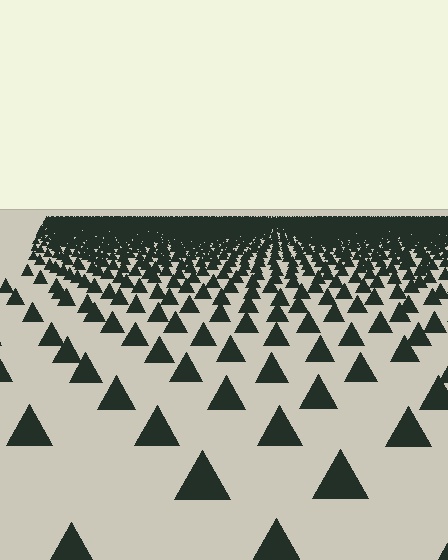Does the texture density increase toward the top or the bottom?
Density increases toward the top.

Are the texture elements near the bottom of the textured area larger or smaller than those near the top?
Larger. Near the bottom, elements are closer to the viewer and appear at a bigger on-screen size.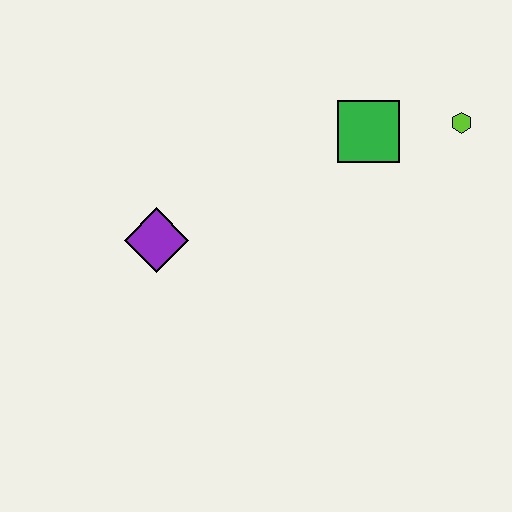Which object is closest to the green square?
The lime hexagon is closest to the green square.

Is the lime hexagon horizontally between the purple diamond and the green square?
No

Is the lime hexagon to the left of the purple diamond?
No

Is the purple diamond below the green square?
Yes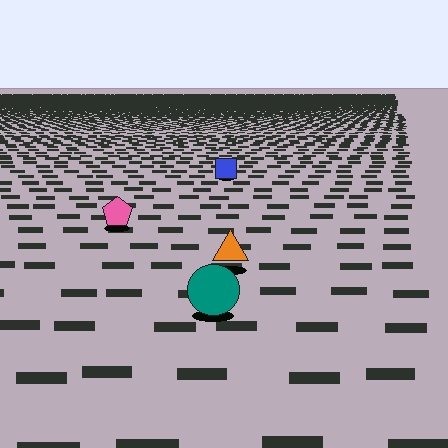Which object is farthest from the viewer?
The blue square is farthest from the viewer. It appears smaller and the ground texture around it is denser.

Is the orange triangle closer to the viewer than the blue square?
Yes. The orange triangle is closer — you can tell from the texture gradient: the ground texture is coarser near it.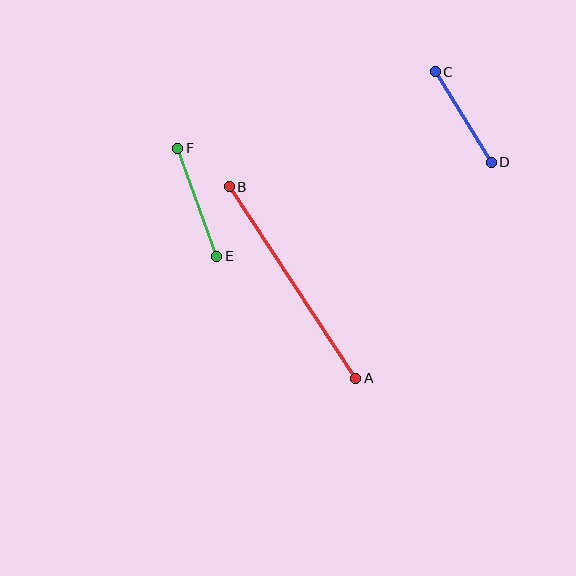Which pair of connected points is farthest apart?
Points A and B are farthest apart.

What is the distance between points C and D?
The distance is approximately 106 pixels.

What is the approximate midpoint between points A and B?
The midpoint is at approximately (292, 282) pixels.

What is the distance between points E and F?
The distance is approximately 115 pixels.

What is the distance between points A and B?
The distance is approximately 230 pixels.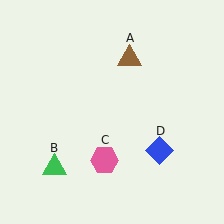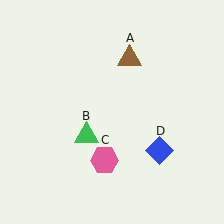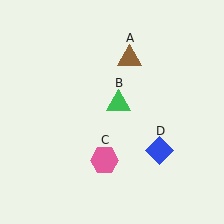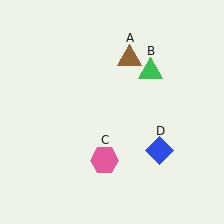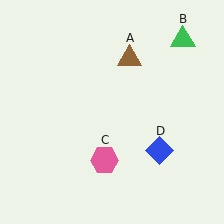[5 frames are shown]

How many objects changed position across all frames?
1 object changed position: green triangle (object B).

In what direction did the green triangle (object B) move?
The green triangle (object B) moved up and to the right.